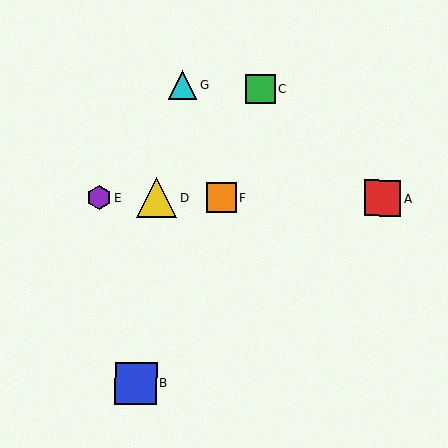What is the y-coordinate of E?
Object E is at y≈197.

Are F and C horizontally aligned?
No, F is at y≈198 and C is at y≈89.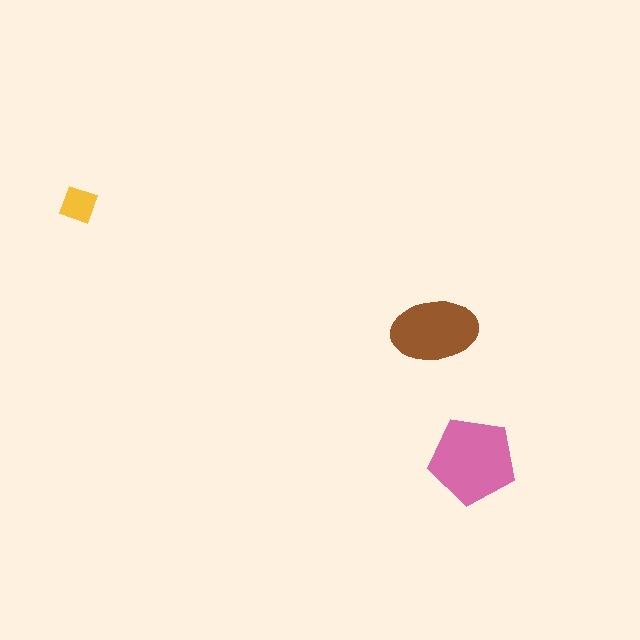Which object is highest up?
The yellow diamond is topmost.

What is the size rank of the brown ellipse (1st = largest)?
2nd.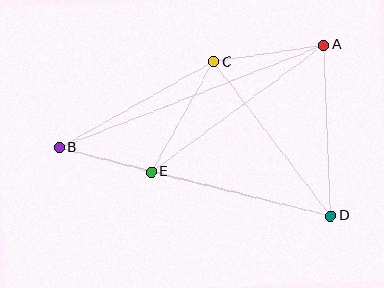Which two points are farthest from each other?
Points A and B are farthest from each other.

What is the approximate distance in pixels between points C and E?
The distance between C and E is approximately 127 pixels.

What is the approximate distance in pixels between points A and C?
The distance between A and C is approximately 112 pixels.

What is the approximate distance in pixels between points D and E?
The distance between D and E is approximately 185 pixels.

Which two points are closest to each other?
Points B and E are closest to each other.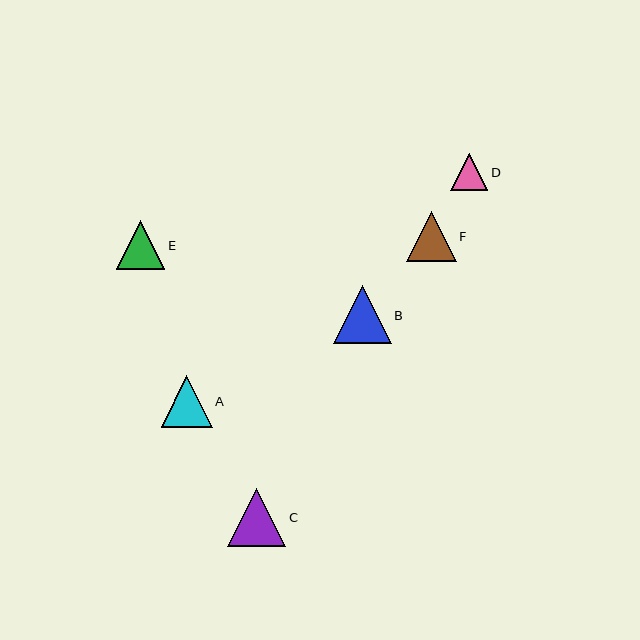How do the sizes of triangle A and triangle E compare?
Triangle A and triangle E are approximately the same size.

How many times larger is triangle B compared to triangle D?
Triangle B is approximately 1.6 times the size of triangle D.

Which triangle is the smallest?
Triangle D is the smallest with a size of approximately 37 pixels.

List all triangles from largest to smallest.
From largest to smallest: C, B, A, F, E, D.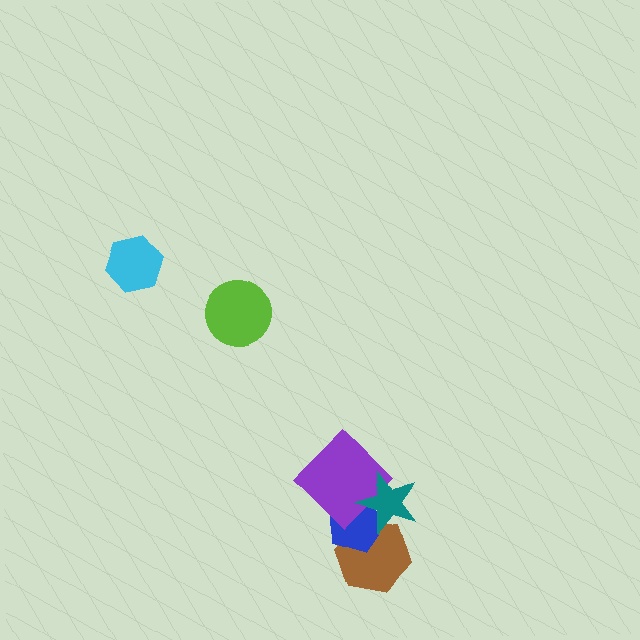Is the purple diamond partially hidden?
Yes, it is partially covered by another shape.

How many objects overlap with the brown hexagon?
2 objects overlap with the brown hexagon.